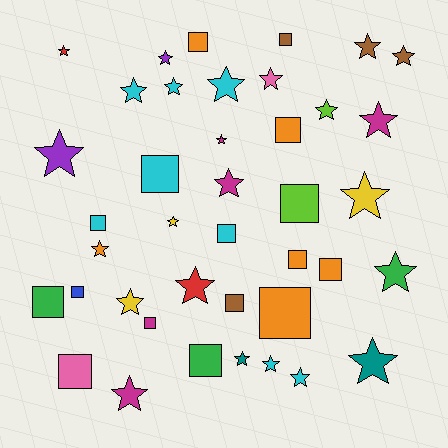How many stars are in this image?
There are 24 stars.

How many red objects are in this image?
There are 2 red objects.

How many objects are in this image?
There are 40 objects.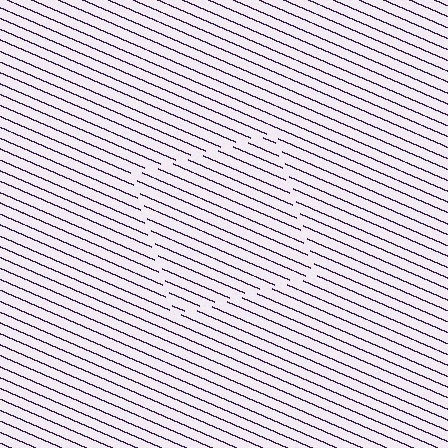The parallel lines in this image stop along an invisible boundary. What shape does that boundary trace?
An illusory square. The interior of the shape contains the same grating, shifted by half a period — the contour is defined by the phase discontinuity where line-ends from the inner and outer gratings abut.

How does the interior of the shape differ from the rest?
The interior of the shape contains the same grating, shifted by half a period — the contour is defined by the phase discontinuity where line-ends from the inner and outer gratings abut.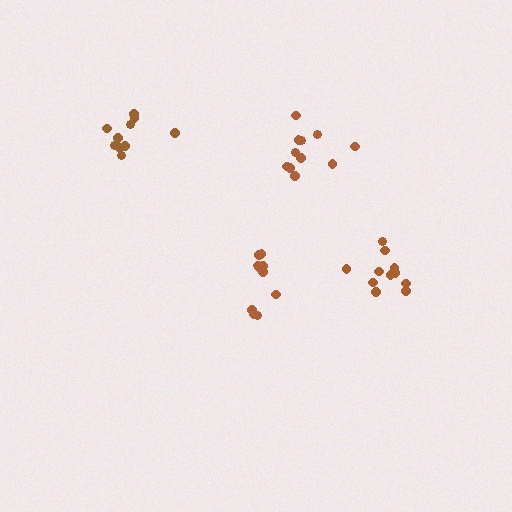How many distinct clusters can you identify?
There are 4 distinct clusters.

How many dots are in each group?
Group 1: 10 dots, Group 2: 11 dots, Group 3: 11 dots, Group 4: 10 dots (42 total).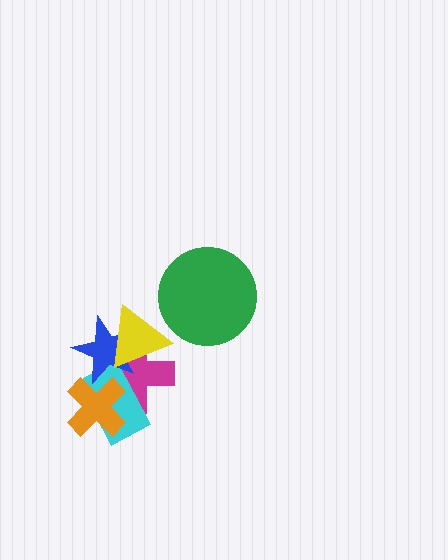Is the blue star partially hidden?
Yes, it is partially covered by another shape.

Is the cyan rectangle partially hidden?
Yes, it is partially covered by another shape.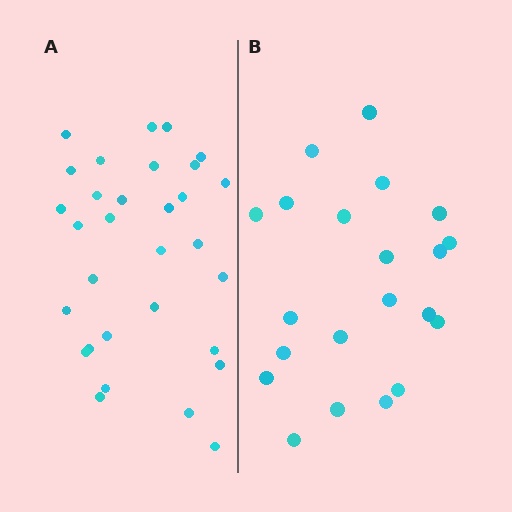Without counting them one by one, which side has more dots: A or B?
Region A (the left region) has more dots.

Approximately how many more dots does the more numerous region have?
Region A has roughly 10 or so more dots than region B.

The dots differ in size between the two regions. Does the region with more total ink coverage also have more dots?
No. Region B has more total ink coverage because its dots are larger, but region A actually contains more individual dots. Total area can be misleading — the number of items is what matters here.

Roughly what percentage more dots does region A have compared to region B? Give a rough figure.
About 50% more.